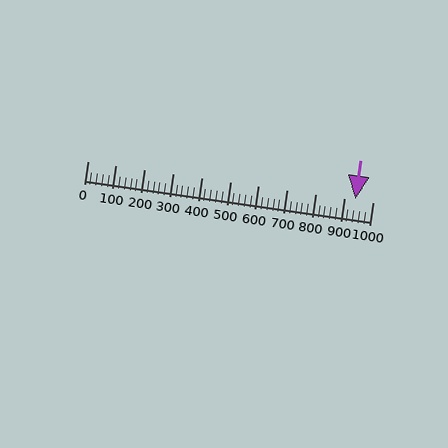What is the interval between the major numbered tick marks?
The major tick marks are spaced 100 units apart.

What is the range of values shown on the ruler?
The ruler shows values from 0 to 1000.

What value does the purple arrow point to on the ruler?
The purple arrow points to approximately 940.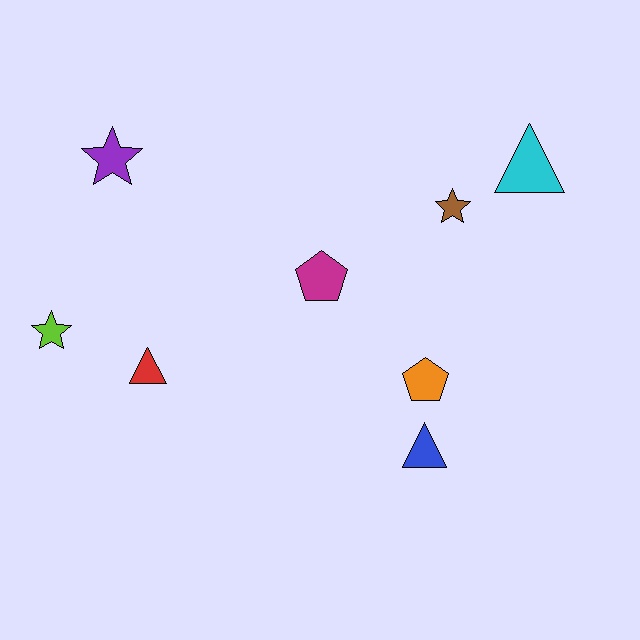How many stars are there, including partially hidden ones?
There are 3 stars.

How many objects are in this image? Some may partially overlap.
There are 8 objects.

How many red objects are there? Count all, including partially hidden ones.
There is 1 red object.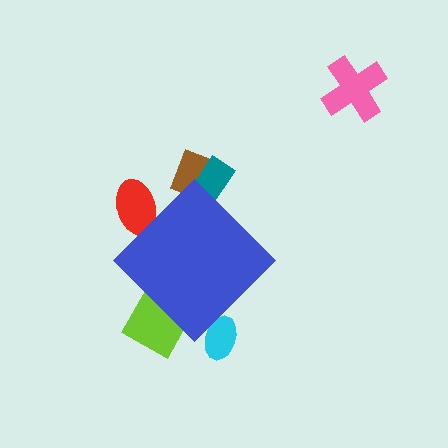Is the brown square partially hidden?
Yes, the brown square is partially hidden behind the blue diamond.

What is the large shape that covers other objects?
A blue diamond.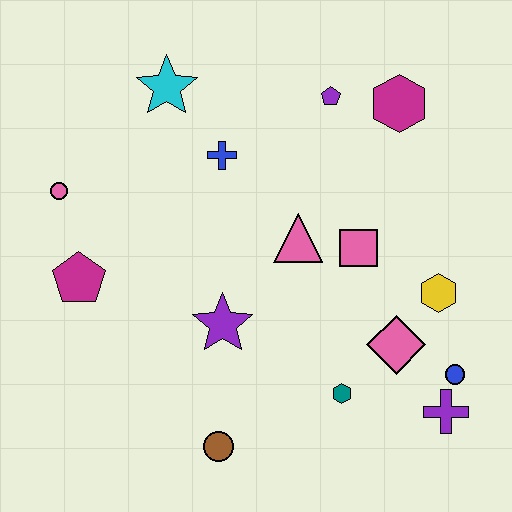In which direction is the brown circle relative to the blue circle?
The brown circle is to the left of the blue circle.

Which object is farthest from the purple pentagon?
The brown circle is farthest from the purple pentagon.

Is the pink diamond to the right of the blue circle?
No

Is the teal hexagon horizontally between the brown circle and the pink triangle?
No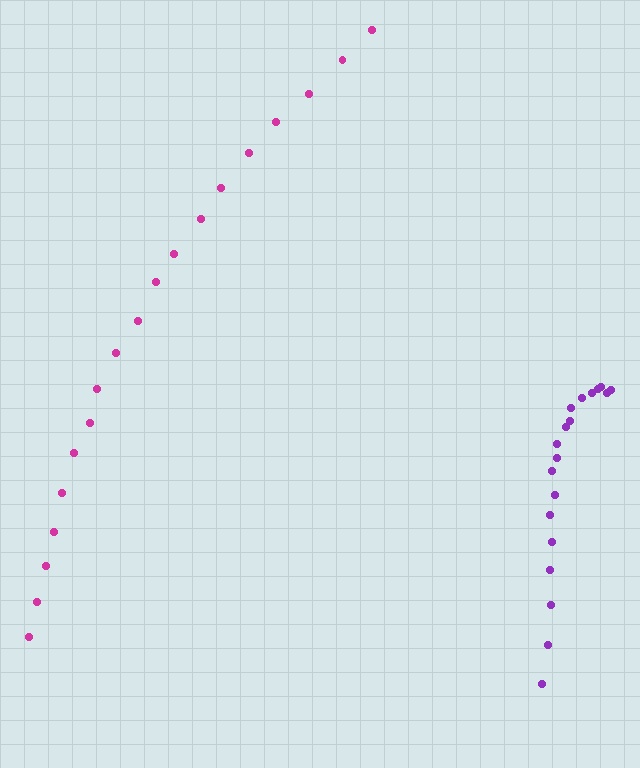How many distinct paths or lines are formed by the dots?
There are 2 distinct paths.